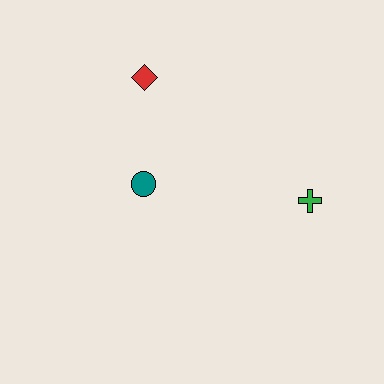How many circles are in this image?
There is 1 circle.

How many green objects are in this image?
There is 1 green object.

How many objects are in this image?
There are 3 objects.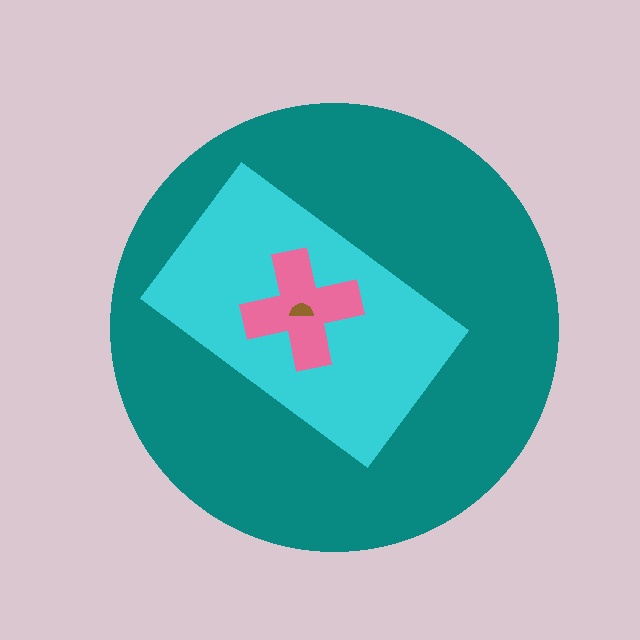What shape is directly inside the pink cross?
The brown semicircle.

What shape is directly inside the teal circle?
The cyan rectangle.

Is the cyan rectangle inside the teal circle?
Yes.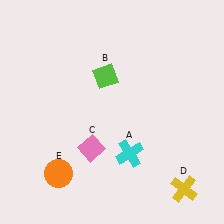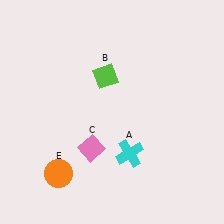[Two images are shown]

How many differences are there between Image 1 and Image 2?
There is 1 difference between the two images.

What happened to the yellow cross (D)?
The yellow cross (D) was removed in Image 2. It was in the bottom-right area of Image 1.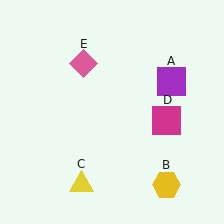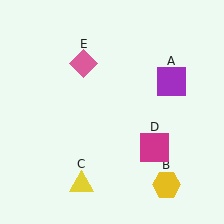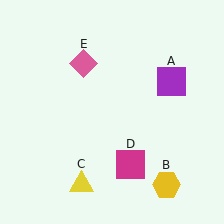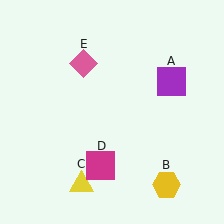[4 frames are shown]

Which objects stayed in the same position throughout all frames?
Purple square (object A) and yellow hexagon (object B) and yellow triangle (object C) and pink diamond (object E) remained stationary.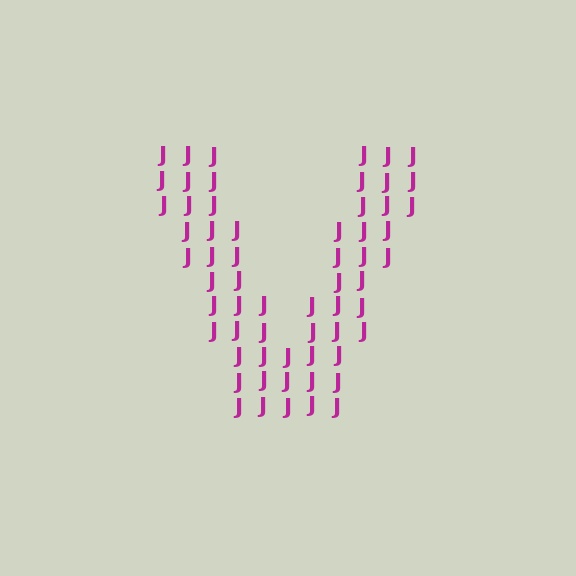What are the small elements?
The small elements are letter J's.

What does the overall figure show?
The overall figure shows the letter V.